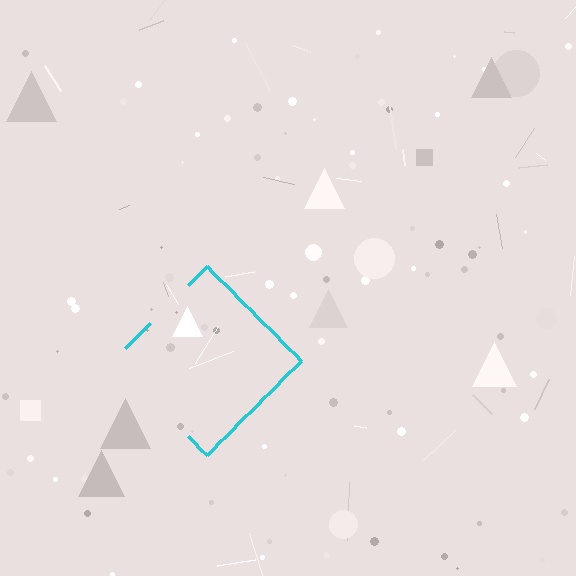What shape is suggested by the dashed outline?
The dashed outline suggests a diamond.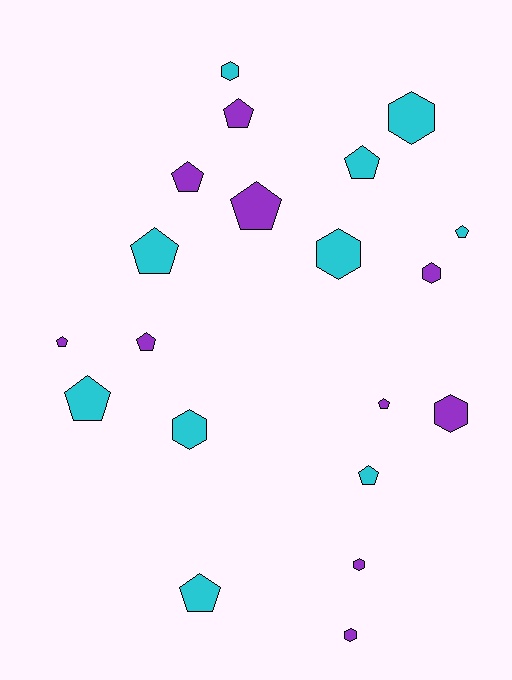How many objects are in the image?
There are 20 objects.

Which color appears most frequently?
Cyan, with 10 objects.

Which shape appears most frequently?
Pentagon, with 12 objects.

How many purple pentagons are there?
There are 6 purple pentagons.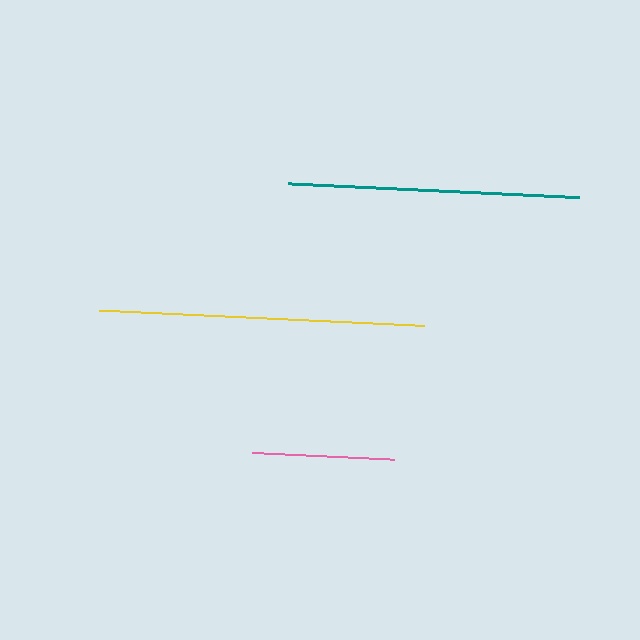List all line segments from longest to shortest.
From longest to shortest: yellow, teal, pink.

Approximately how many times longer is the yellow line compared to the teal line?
The yellow line is approximately 1.1 times the length of the teal line.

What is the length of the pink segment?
The pink segment is approximately 143 pixels long.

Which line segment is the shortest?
The pink line is the shortest at approximately 143 pixels.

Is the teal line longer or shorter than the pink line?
The teal line is longer than the pink line.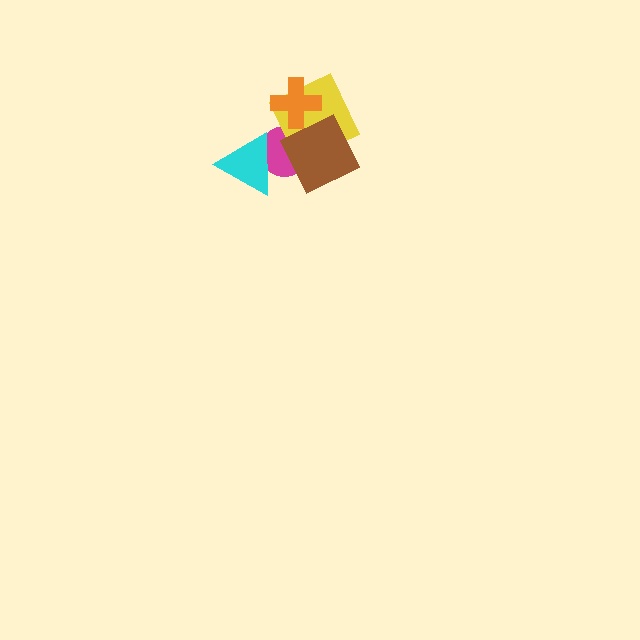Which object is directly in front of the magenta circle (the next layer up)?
The yellow diamond is directly in front of the magenta circle.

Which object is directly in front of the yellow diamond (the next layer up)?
The brown diamond is directly in front of the yellow diamond.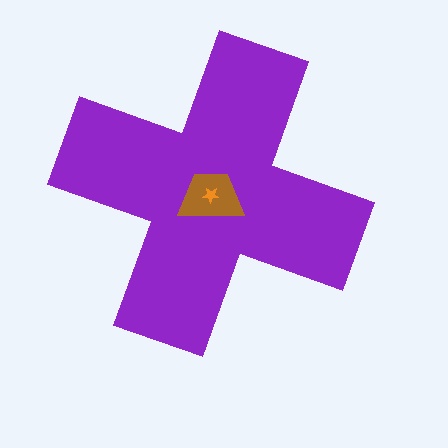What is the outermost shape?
The purple cross.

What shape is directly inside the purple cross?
The brown trapezoid.